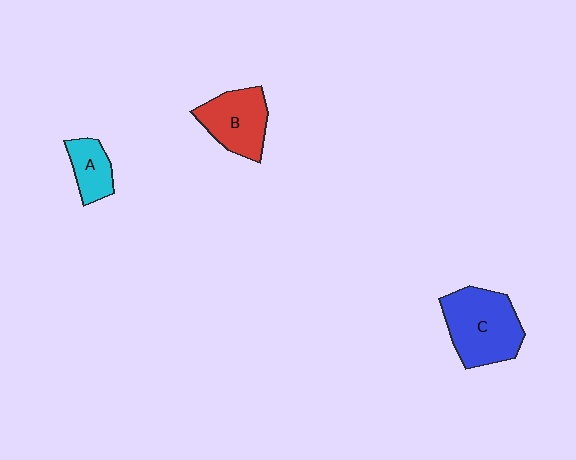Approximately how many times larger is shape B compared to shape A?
Approximately 1.7 times.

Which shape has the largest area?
Shape C (blue).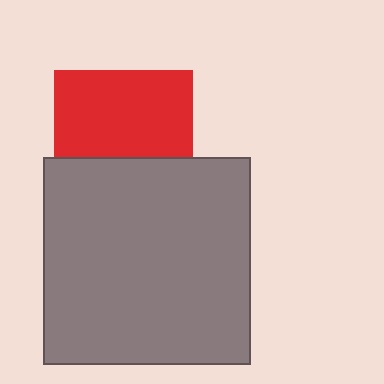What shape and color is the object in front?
The object in front is a gray square.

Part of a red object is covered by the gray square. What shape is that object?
It is a square.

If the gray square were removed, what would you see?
You would see the complete red square.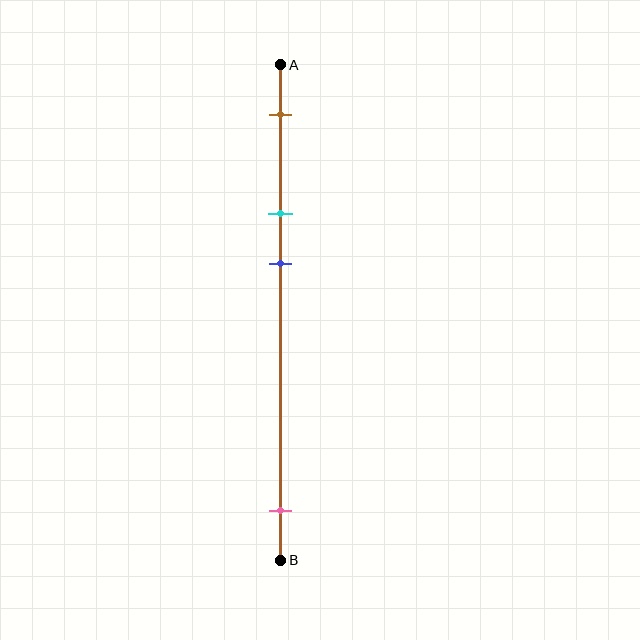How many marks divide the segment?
There are 4 marks dividing the segment.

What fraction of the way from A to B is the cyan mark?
The cyan mark is approximately 30% (0.3) of the way from A to B.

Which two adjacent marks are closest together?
The cyan and blue marks are the closest adjacent pair.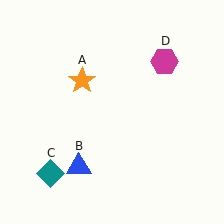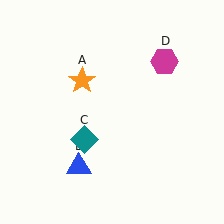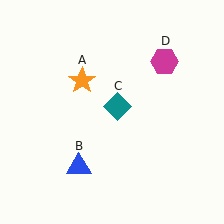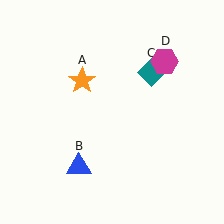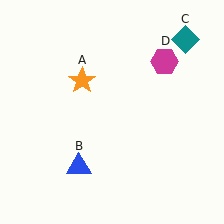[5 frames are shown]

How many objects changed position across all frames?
1 object changed position: teal diamond (object C).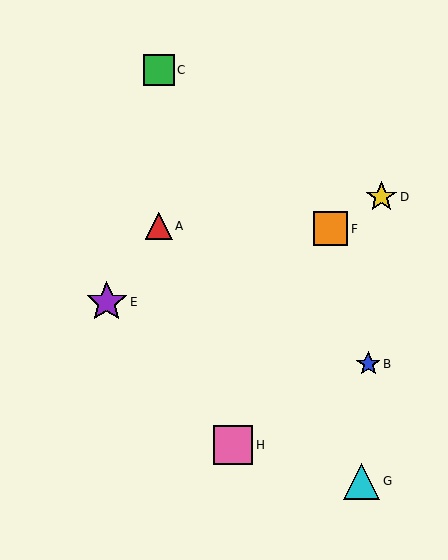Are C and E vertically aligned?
No, C is at x≈159 and E is at x≈107.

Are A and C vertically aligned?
Yes, both are at x≈159.